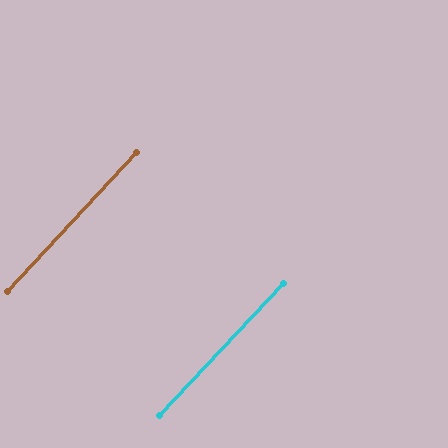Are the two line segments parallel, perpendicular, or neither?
Parallel — their directions differ by only 0.1°.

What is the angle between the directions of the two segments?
Approximately 0 degrees.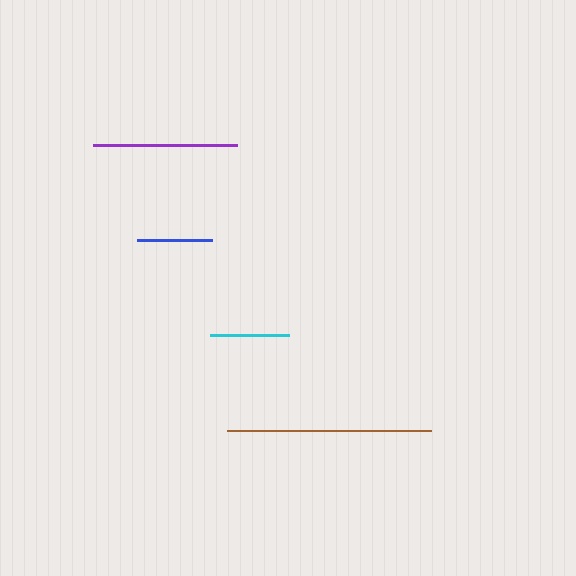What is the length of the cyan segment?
The cyan segment is approximately 80 pixels long.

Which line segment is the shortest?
The blue line is the shortest at approximately 75 pixels.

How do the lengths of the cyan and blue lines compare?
The cyan and blue lines are approximately the same length.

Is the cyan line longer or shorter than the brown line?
The brown line is longer than the cyan line.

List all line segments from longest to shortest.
From longest to shortest: brown, purple, cyan, blue.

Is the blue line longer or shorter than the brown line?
The brown line is longer than the blue line.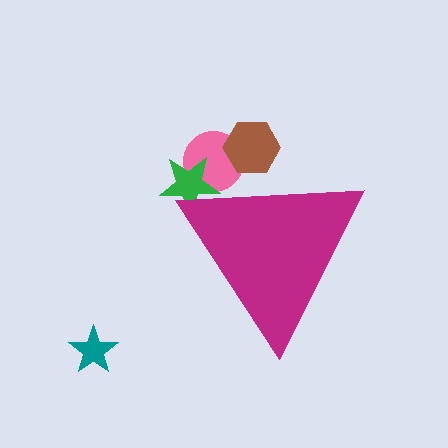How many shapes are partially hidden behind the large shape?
3 shapes are partially hidden.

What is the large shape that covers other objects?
A magenta triangle.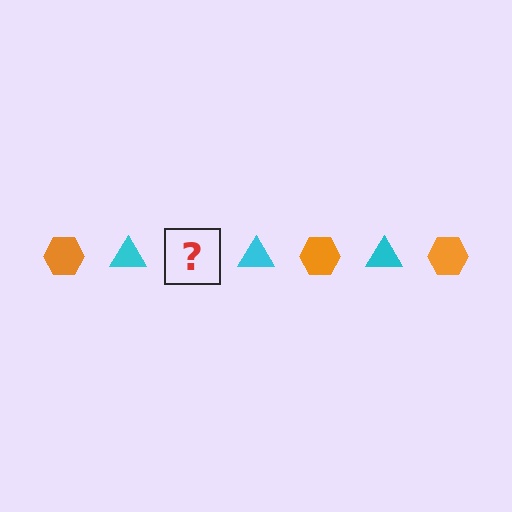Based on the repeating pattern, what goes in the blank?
The blank should be an orange hexagon.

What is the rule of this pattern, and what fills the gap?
The rule is that the pattern alternates between orange hexagon and cyan triangle. The gap should be filled with an orange hexagon.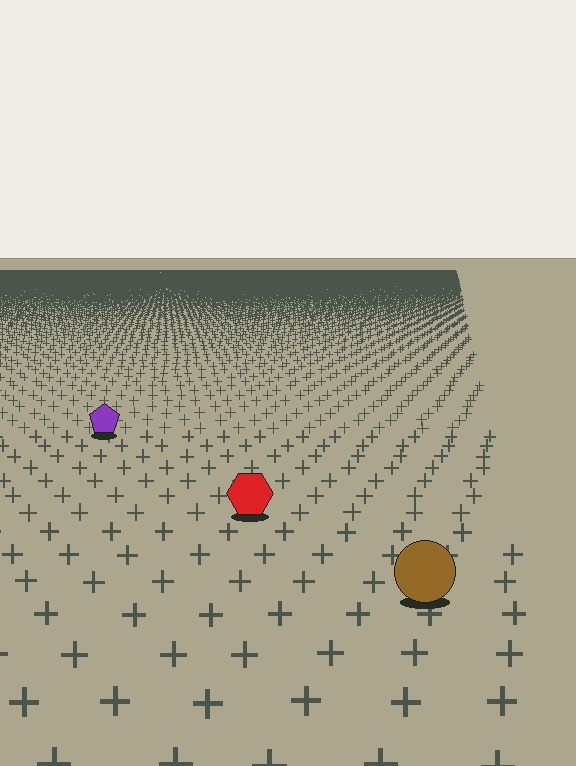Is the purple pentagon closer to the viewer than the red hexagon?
No. The red hexagon is closer — you can tell from the texture gradient: the ground texture is coarser near it.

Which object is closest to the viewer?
The brown circle is closest. The texture marks near it are larger and more spread out.